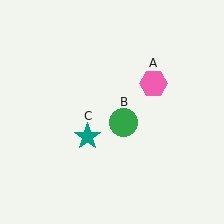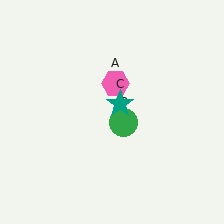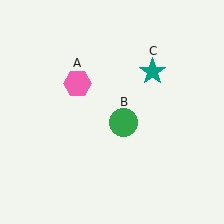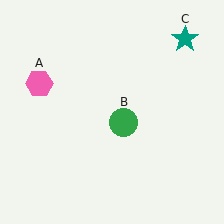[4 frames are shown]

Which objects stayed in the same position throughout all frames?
Green circle (object B) remained stationary.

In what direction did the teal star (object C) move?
The teal star (object C) moved up and to the right.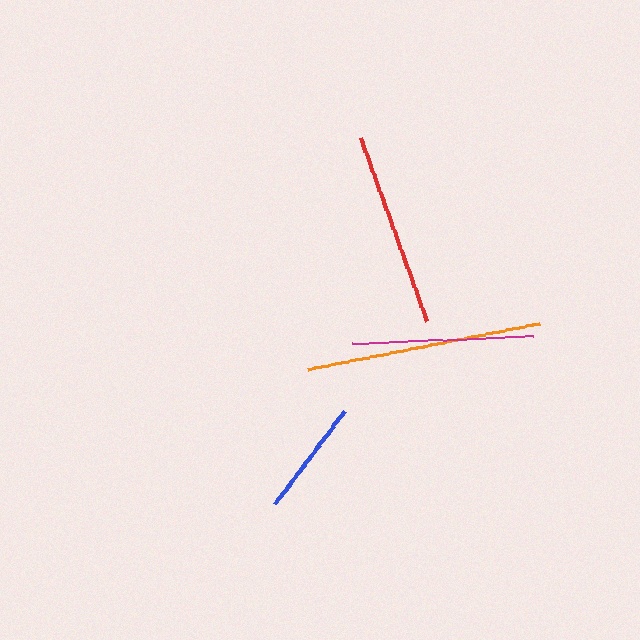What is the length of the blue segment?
The blue segment is approximately 115 pixels long.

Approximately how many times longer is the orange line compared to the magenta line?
The orange line is approximately 1.3 times the length of the magenta line.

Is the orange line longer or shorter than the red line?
The orange line is longer than the red line.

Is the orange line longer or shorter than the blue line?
The orange line is longer than the blue line.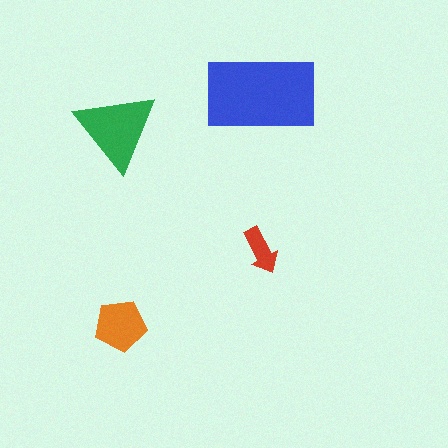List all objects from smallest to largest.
The red arrow, the orange pentagon, the green triangle, the blue rectangle.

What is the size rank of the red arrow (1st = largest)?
4th.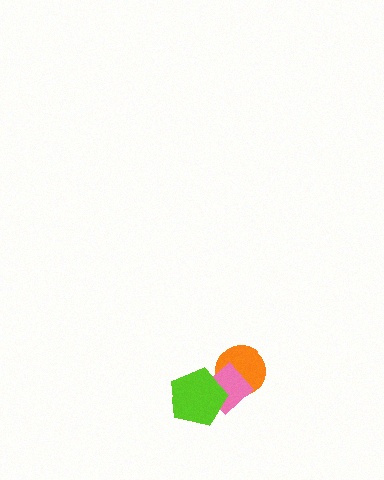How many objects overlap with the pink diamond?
2 objects overlap with the pink diamond.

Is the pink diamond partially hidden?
Yes, it is partially covered by another shape.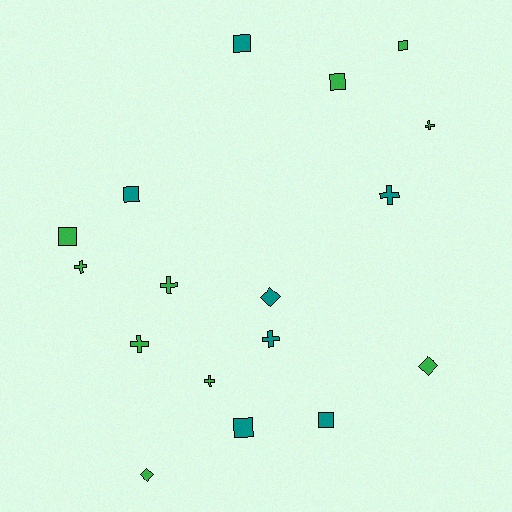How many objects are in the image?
There are 17 objects.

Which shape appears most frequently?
Cross, with 7 objects.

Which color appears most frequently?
Green, with 10 objects.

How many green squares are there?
There are 3 green squares.